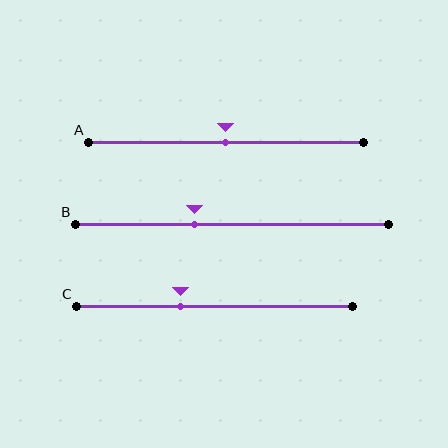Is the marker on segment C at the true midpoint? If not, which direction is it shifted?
No, the marker on segment C is shifted to the left by about 12% of the segment length.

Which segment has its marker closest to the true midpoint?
Segment A has its marker closest to the true midpoint.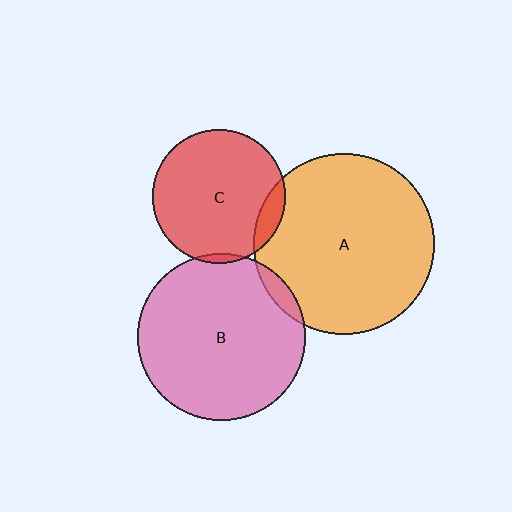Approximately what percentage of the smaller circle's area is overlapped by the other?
Approximately 10%.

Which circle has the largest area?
Circle A (orange).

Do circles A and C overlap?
Yes.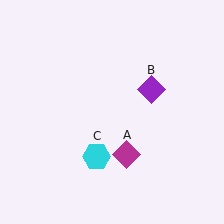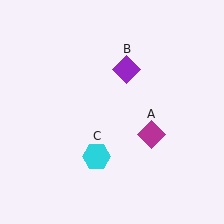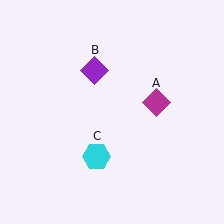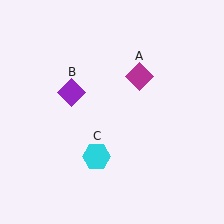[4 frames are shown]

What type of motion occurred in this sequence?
The magenta diamond (object A), purple diamond (object B) rotated counterclockwise around the center of the scene.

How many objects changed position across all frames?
2 objects changed position: magenta diamond (object A), purple diamond (object B).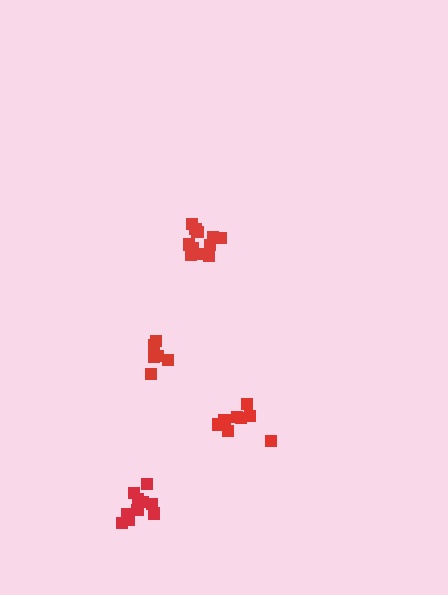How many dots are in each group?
Group 1: 8 dots, Group 2: 11 dots, Group 3: 6 dots, Group 4: 10 dots (35 total).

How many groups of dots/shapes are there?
There are 4 groups.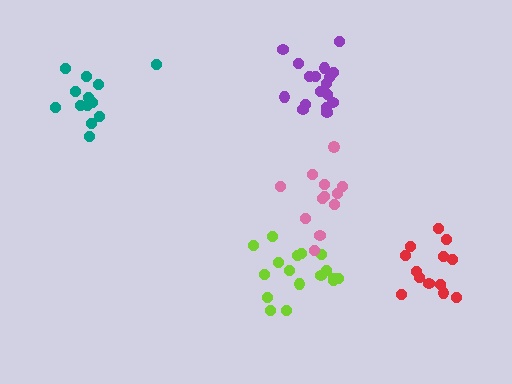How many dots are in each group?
Group 1: 17 dots, Group 2: 17 dots, Group 3: 13 dots, Group 4: 13 dots, Group 5: 12 dots (72 total).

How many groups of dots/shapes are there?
There are 5 groups.